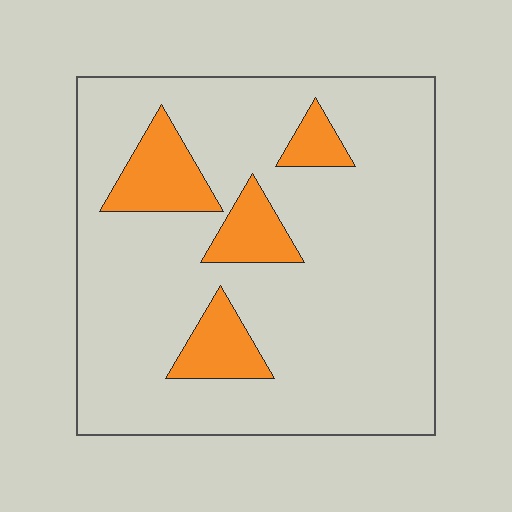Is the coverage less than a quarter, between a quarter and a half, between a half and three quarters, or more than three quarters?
Less than a quarter.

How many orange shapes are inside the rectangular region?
4.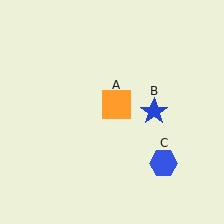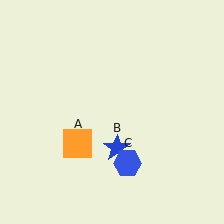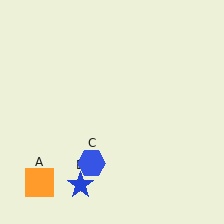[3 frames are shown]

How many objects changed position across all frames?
3 objects changed position: orange square (object A), blue star (object B), blue hexagon (object C).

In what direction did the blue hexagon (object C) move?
The blue hexagon (object C) moved left.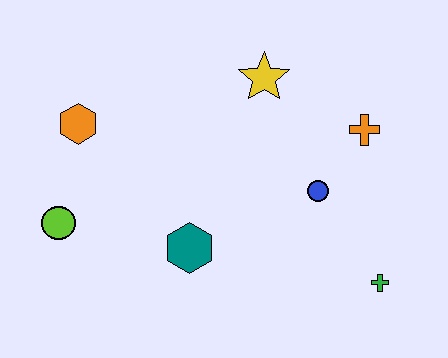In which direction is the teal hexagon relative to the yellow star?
The teal hexagon is below the yellow star.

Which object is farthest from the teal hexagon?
The orange cross is farthest from the teal hexagon.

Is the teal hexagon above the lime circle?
No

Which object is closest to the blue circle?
The orange cross is closest to the blue circle.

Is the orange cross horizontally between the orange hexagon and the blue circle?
No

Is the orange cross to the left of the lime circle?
No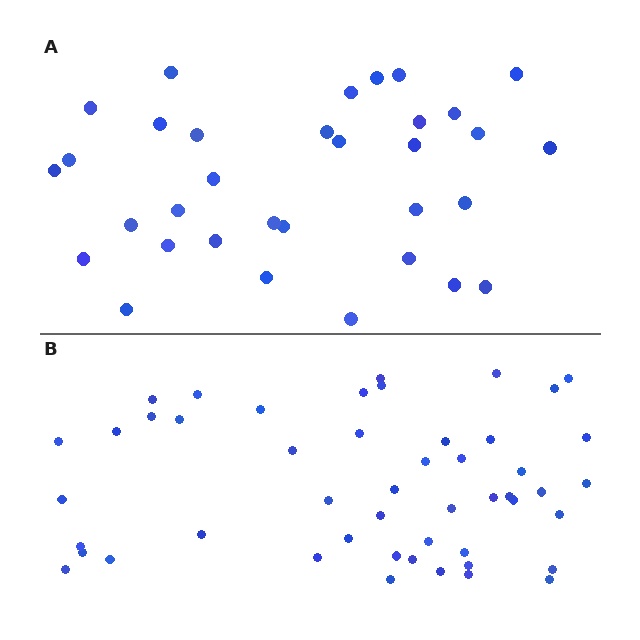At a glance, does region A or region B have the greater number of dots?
Region B (the bottom region) has more dots.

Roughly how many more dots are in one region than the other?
Region B has approximately 15 more dots than region A.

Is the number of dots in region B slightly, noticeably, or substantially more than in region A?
Region B has substantially more. The ratio is roughly 1.5 to 1.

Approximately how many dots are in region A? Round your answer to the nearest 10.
About 30 dots. (The exact count is 33, which rounds to 30.)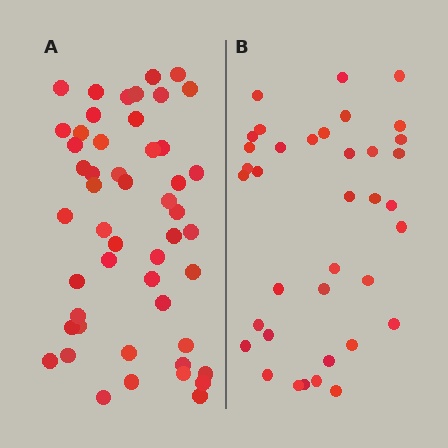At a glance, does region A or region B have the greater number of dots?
Region A (the left region) has more dots.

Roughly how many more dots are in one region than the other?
Region A has approximately 15 more dots than region B.